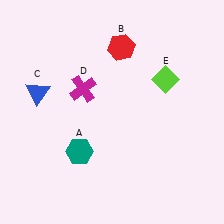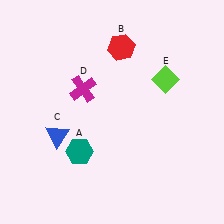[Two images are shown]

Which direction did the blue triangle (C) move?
The blue triangle (C) moved down.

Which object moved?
The blue triangle (C) moved down.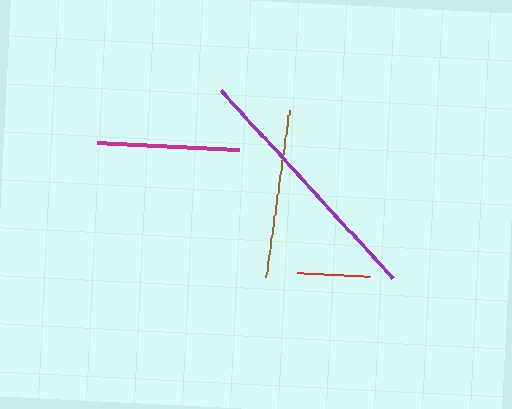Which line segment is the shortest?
The red line is the shortest at approximately 73 pixels.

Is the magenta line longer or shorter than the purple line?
The purple line is longer than the magenta line.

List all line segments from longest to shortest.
From longest to shortest: purple, brown, magenta, red.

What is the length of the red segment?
The red segment is approximately 73 pixels long.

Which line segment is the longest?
The purple line is the longest at approximately 255 pixels.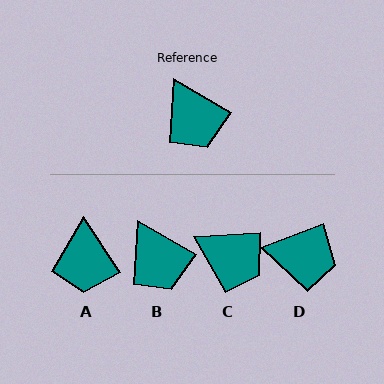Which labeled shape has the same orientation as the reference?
B.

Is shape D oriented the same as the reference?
No, it is off by about 50 degrees.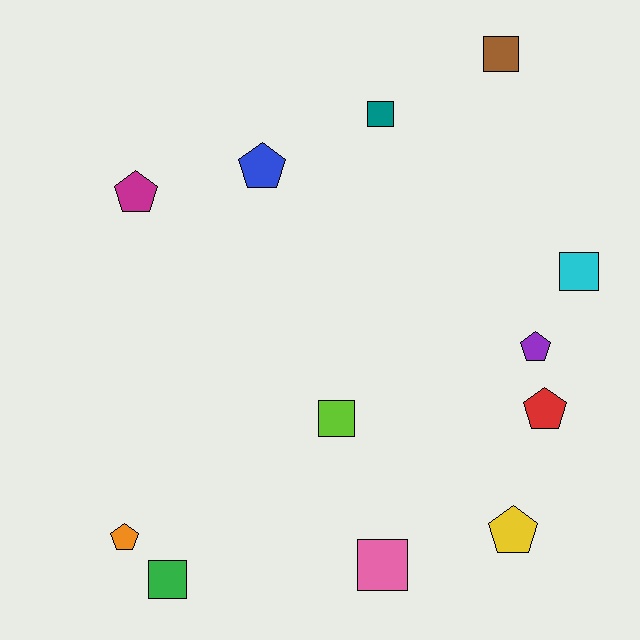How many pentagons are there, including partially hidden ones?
There are 6 pentagons.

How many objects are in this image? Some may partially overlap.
There are 12 objects.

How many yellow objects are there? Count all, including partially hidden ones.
There is 1 yellow object.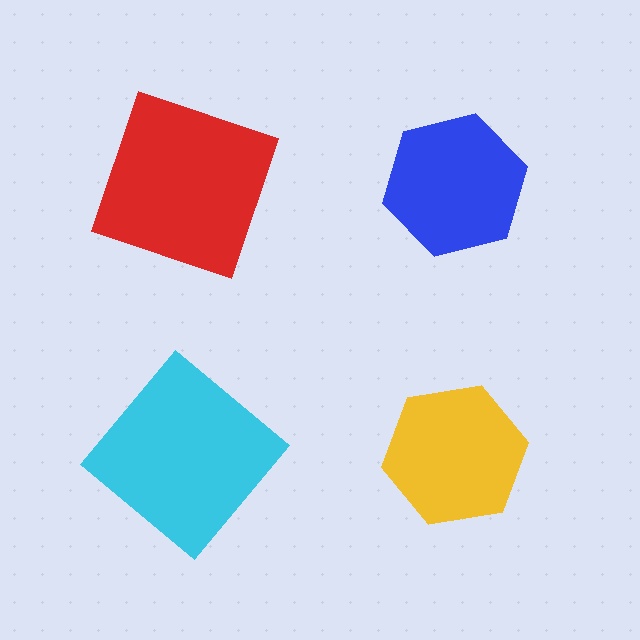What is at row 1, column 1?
A red square.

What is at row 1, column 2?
A blue hexagon.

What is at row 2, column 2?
A yellow hexagon.